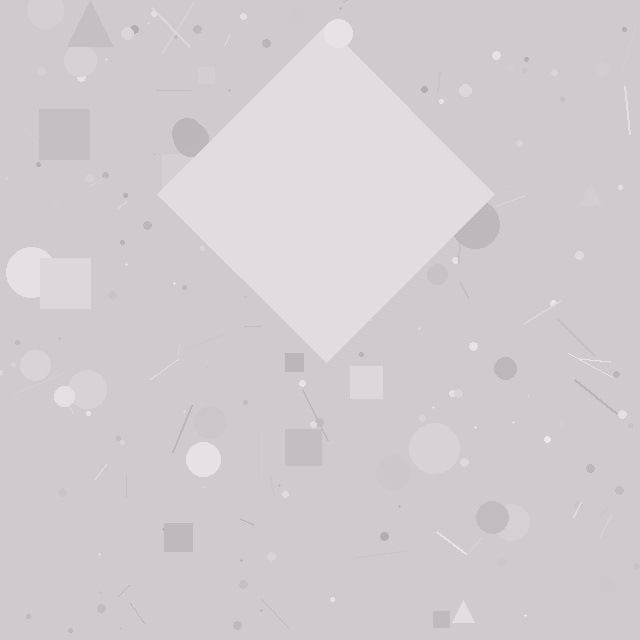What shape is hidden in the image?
A diamond is hidden in the image.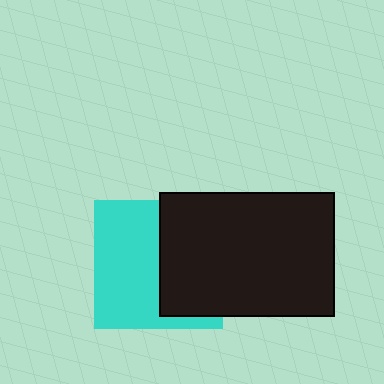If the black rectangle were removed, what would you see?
You would see the complete cyan square.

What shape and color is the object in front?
The object in front is a black rectangle.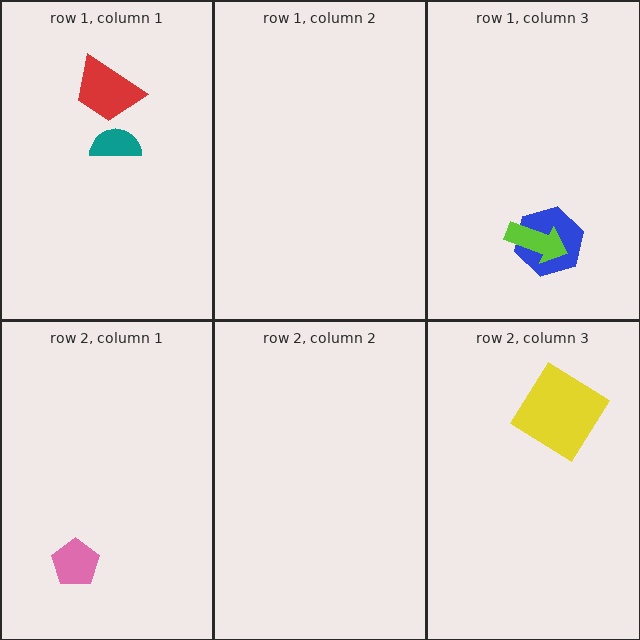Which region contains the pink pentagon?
The row 2, column 1 region.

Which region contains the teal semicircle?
The row 1, column 1 region.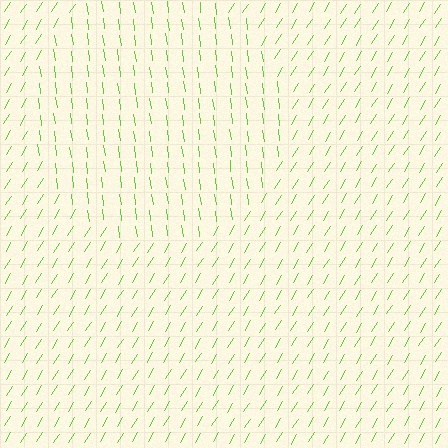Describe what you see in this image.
The image is filled with small lime line segments. A circle region in the image has lines oriented differently from the surrounding lines, creating a visible texture boundary.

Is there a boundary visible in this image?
Yes, there is a texture boundary formed by a change in line orientation.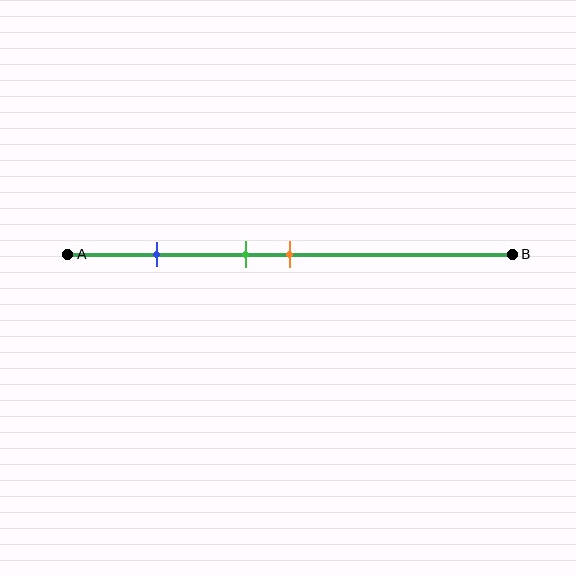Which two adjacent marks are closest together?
The green and orange marks are the closest adjacent pair.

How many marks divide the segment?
There are 3 marks dividing the segment.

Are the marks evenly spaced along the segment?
No, the marks are not evenly spaced.